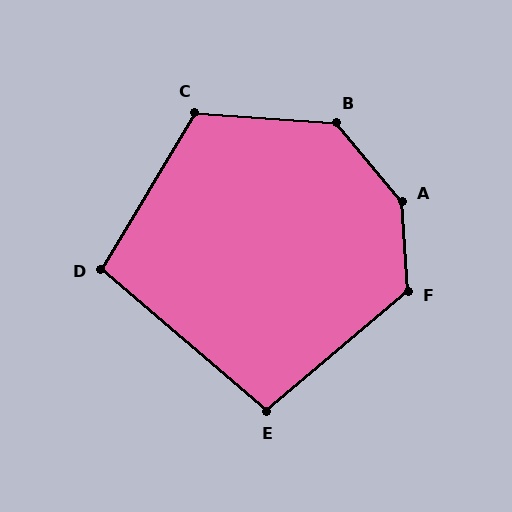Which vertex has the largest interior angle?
A, at approximately 144 degrees.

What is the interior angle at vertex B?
Approximately 133 degrees (obtuse).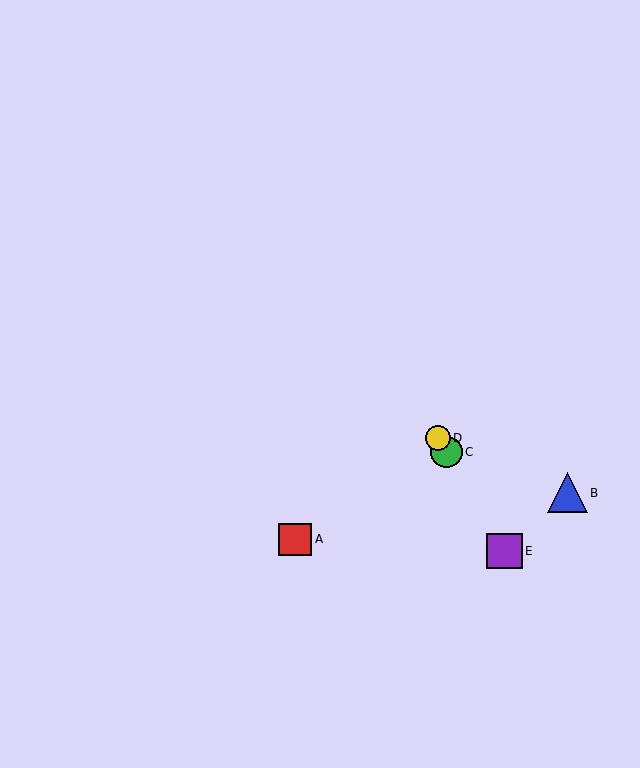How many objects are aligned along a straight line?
3 objects (C, D, E) are aligned along a straight line.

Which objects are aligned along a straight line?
Objects C, D, E are aligned along a straight line.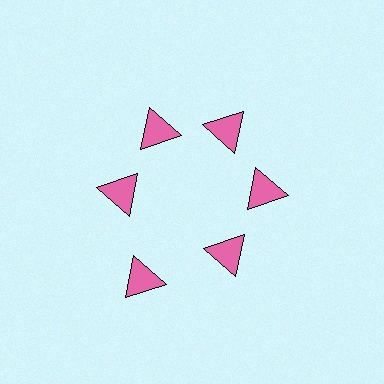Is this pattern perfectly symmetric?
No. The 6 pink triangles are arranged in a ring, but one element near the 7 o'clock position is pushed outward from the center, breaking the 6-fold rotational symmetry.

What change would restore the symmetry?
The symmetry would be restored by moving it inward, back onto the ring so that all 6 triangles sit at equal angles and equal distance from the center.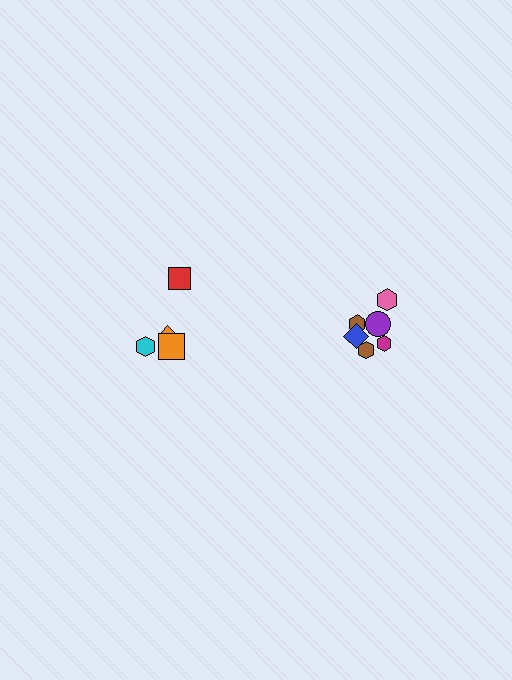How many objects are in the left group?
There are 4 objects.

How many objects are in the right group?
There are 6 objects.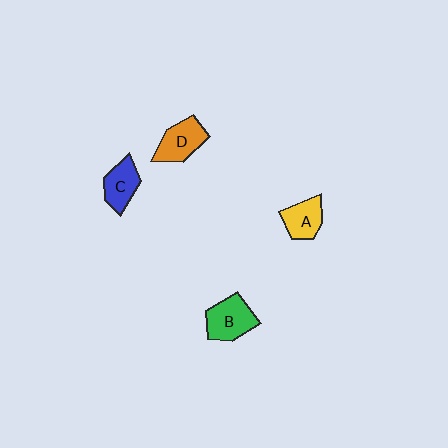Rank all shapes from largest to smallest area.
From largest to smallest: B (green), D (orange), C (blue), A (yellow).